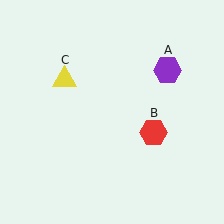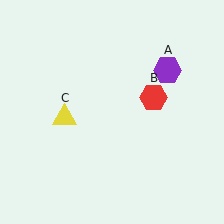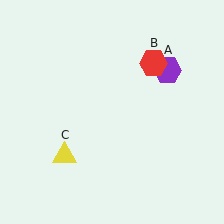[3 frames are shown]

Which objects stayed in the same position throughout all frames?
Purple hexagon (object A) remained stationary.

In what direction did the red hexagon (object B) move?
The red hexagon (object B) moved up.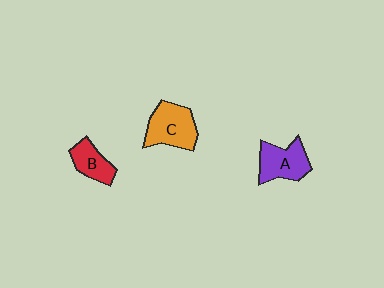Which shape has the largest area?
Shape C (orange).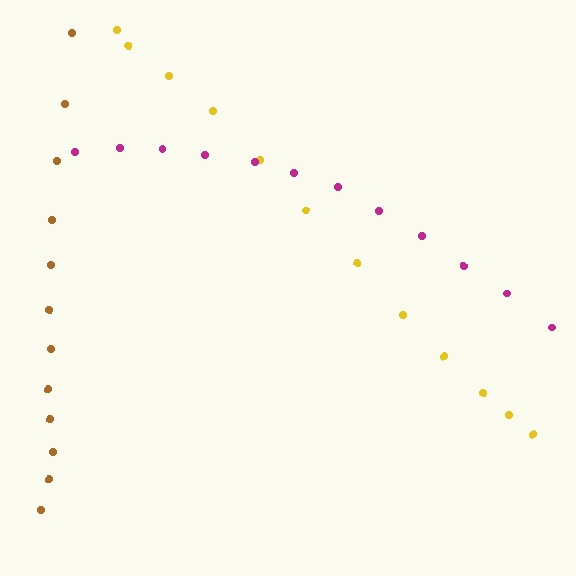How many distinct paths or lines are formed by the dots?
There are 3 distinct paths.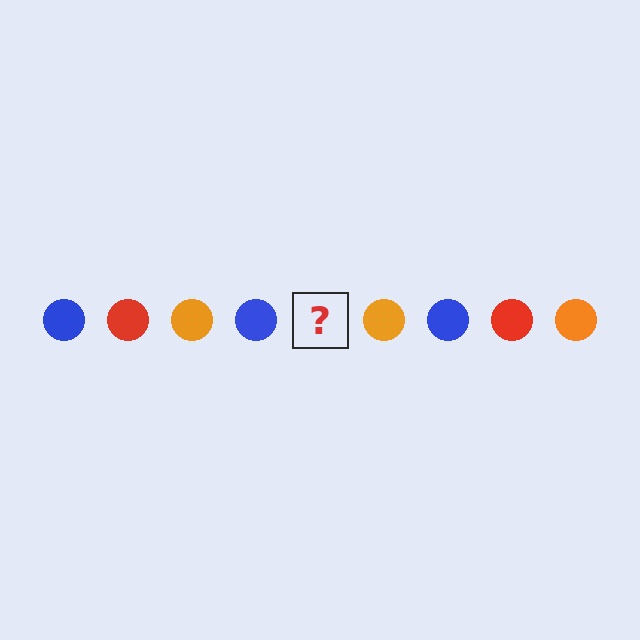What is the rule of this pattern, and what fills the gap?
The rule is that the pattern cycles through blue, red, orange circles. The gap should be filled with a red circle.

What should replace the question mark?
The question mark should be replaced with a red circle.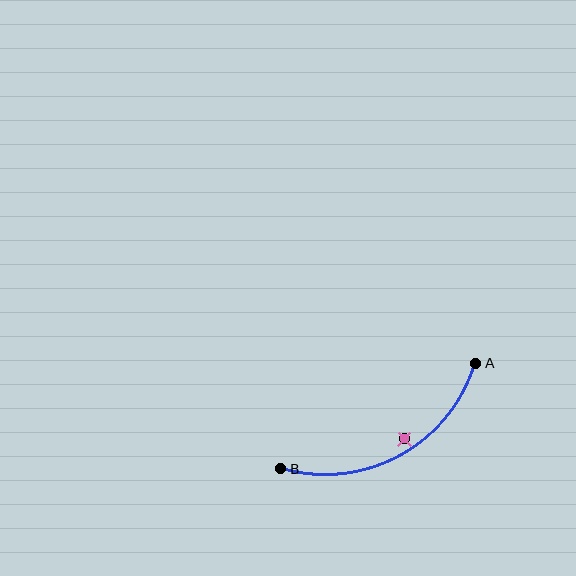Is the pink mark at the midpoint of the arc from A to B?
No — the pink mark does not lie on the arc at all. It sits slightly inside the curve.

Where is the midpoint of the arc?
The arc midpoint is the point on the curve farthest from the straight line joining A and B. It sits below that line.